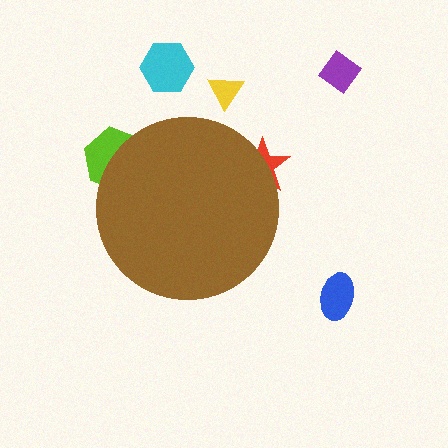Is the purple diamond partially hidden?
No, the purple diamond is fully visible.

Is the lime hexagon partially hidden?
Yes, the lime hexagon is partially hidden behind the brown circle.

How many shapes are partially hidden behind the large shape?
2 shapes are partially hidden.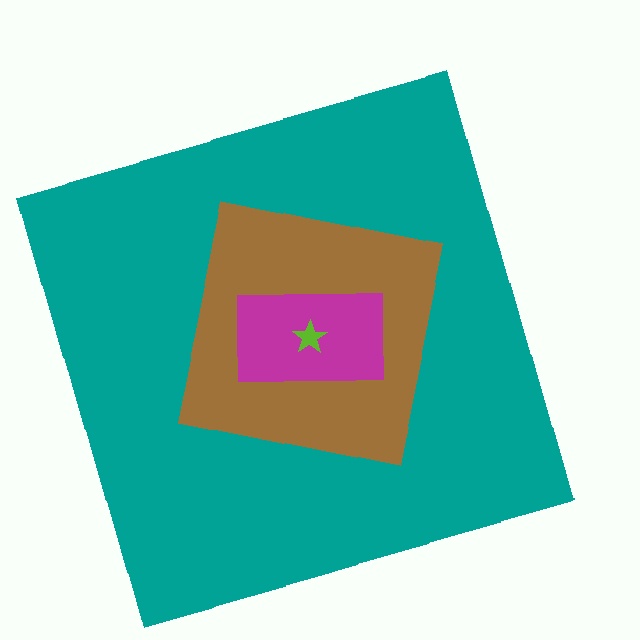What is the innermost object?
The lime star.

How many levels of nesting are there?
4.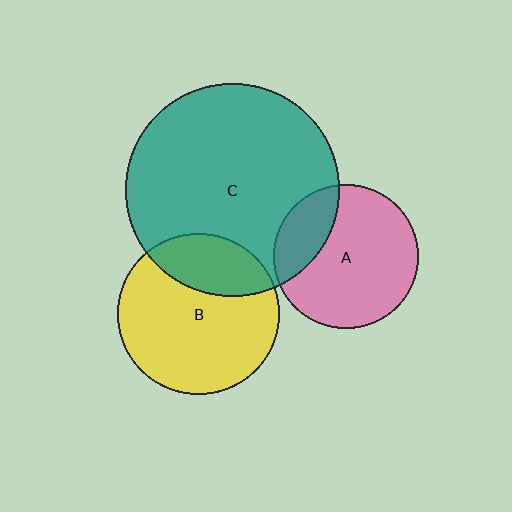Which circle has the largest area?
Circle C (teal).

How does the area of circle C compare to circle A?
Approximately 2.2 times.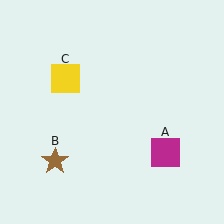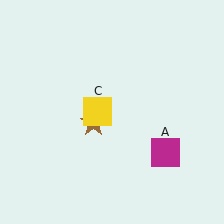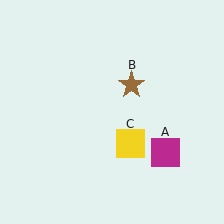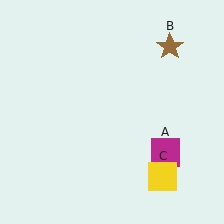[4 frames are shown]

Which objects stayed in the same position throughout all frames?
Magenta square (object A) remained stationary.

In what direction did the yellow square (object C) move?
The yellow square (object C) moved down and to the right.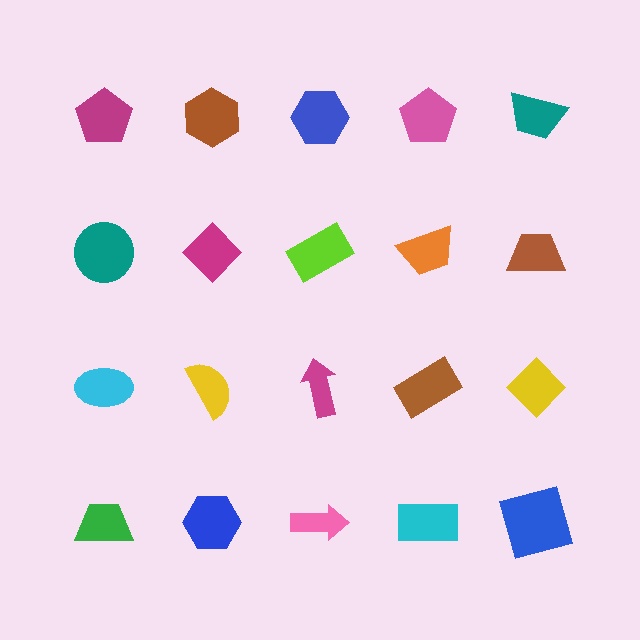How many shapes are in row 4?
5 shapes.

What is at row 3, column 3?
A magenta arrow.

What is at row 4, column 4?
A cyan rectangle.